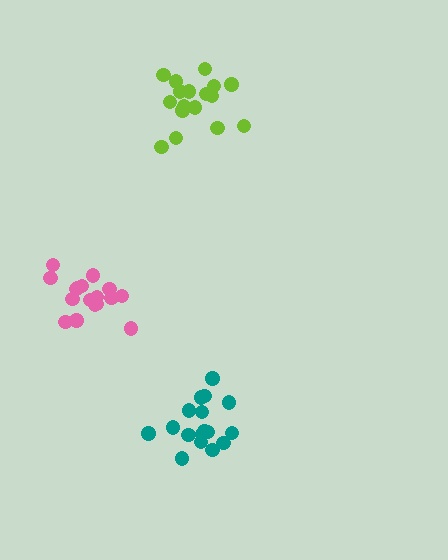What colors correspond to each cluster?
The clusters are colored: teal, lime, pink.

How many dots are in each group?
Group 1: 17 dots, Group 2: 17 dots, Group 3: 17 dots (51 total).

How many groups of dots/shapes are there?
There are 3 groups.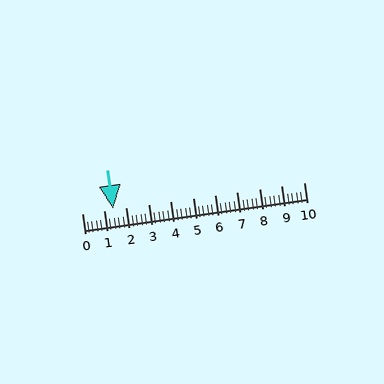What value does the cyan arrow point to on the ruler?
The cyan arrow points to approximately 1.4.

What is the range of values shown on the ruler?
The ruler shows values from 0 to 10.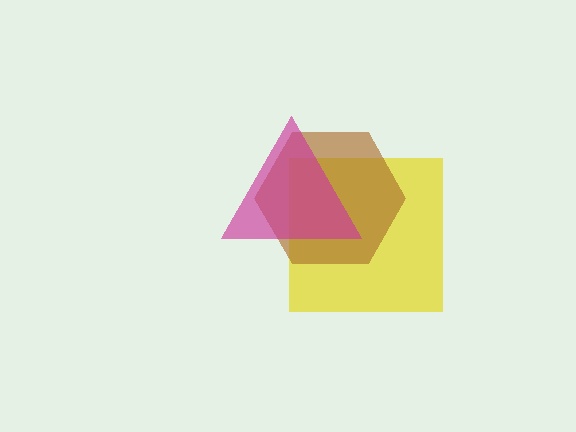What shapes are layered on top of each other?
The layered shapes are: a yellow square, a brown hexagon, a magenta triangle.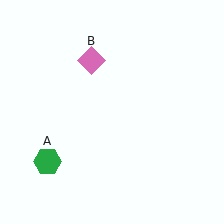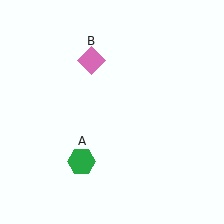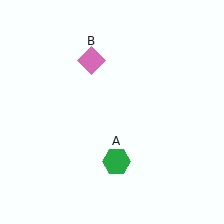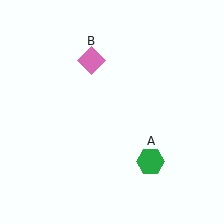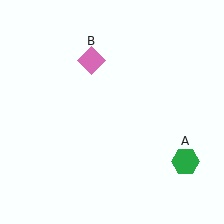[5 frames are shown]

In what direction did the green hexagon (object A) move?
The green hexagon (object A) moved right.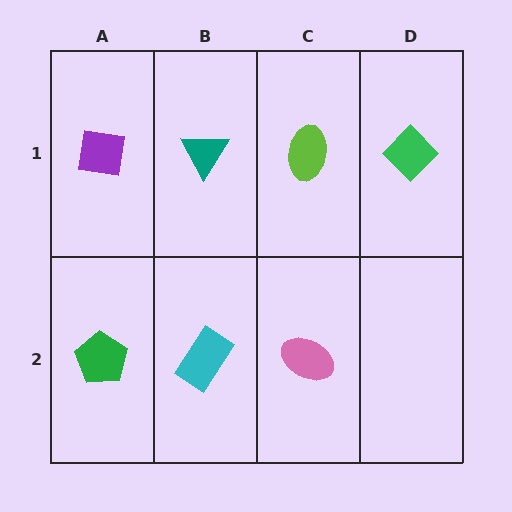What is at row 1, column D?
A green diamond.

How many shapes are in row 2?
3 shapes.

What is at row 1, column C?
A lime ellipse.